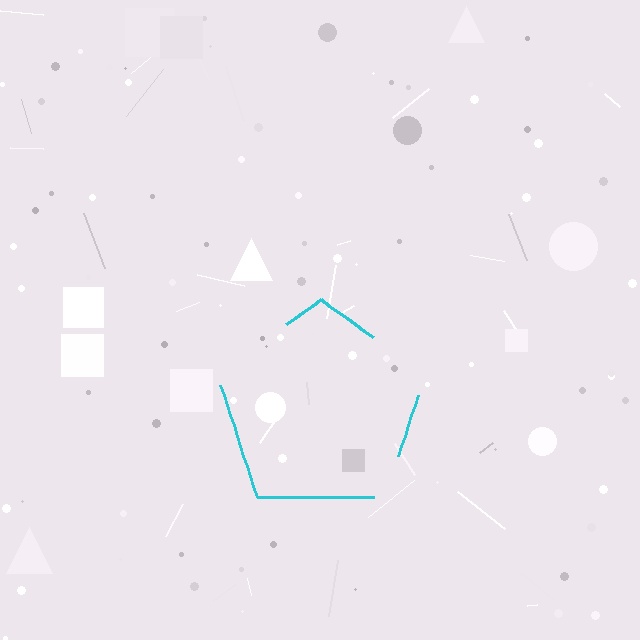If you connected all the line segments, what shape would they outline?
They would outline a pentagon.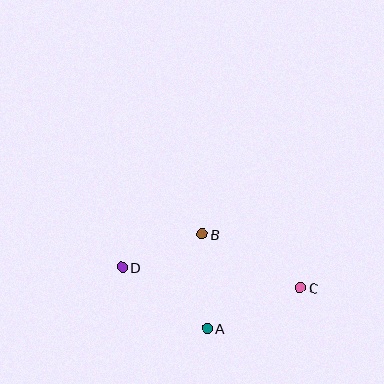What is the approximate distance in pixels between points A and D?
The distance between A and D is approximately 105 pixels.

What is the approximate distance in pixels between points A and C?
The distance between A and C is approximately 102 pixels.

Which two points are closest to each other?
Points B and D are closest to each other.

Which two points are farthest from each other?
Points C and D are farthest from each other.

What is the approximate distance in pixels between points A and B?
The distance between A and B is approximately 95 pixels.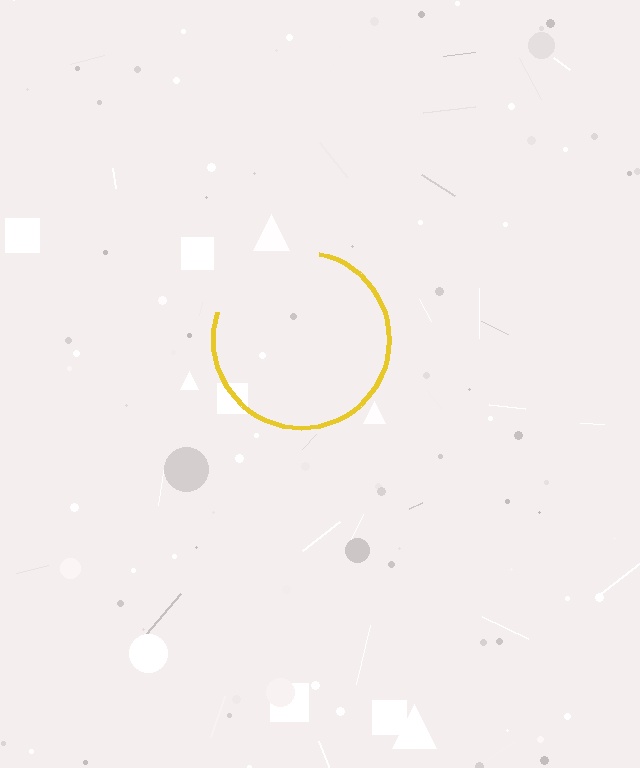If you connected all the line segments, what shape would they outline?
They would outline a circle.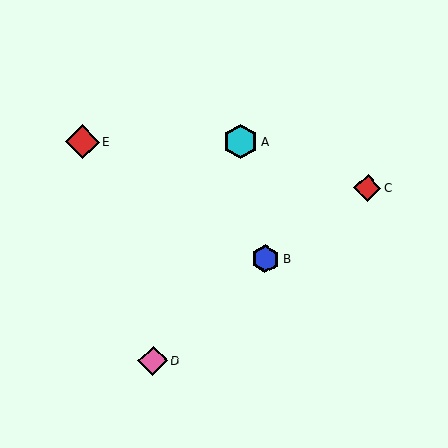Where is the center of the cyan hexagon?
The center of the cyan hexagon is at (240, 142).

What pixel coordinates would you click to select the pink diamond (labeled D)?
Click at (153, 361) to select the pink diamond D.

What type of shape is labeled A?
Shape A is a cyan hexagon.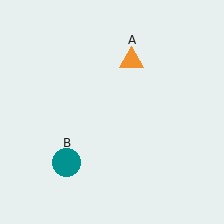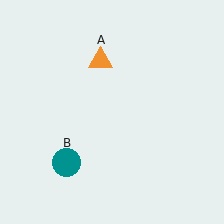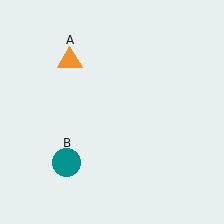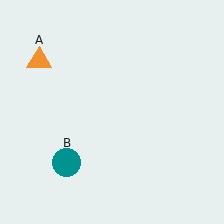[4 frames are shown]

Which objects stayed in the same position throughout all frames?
Teal circle (object B) remained stationary.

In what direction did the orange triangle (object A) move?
The orange triangle (object A) moved left.